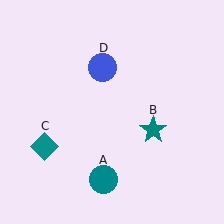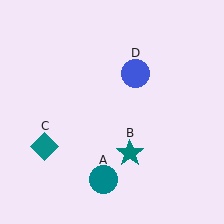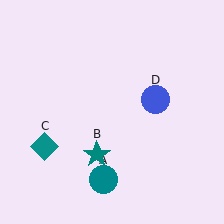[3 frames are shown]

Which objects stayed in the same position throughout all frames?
Teal circle (object A) and teal diamond (object C) remained stationary.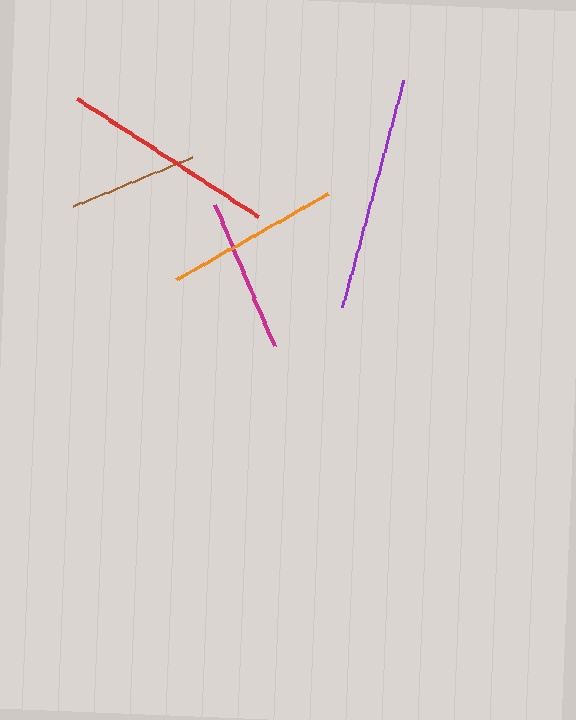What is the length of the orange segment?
The orange segment is approximately 173 pixels long.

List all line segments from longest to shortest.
From longest to shortest: purple, red, orange, magenta, brown.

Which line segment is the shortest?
The brown line is the shortest at approximately 129 pixels.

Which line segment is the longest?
The purple line is the longest at approximately 235 pixels.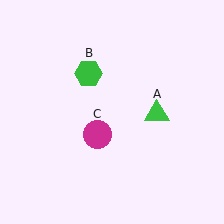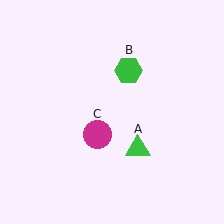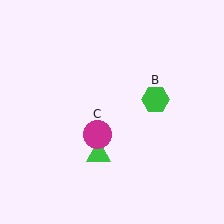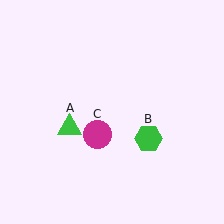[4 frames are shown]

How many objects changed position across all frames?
2 objects changed position: green triangle (object A), green hexagon (object B).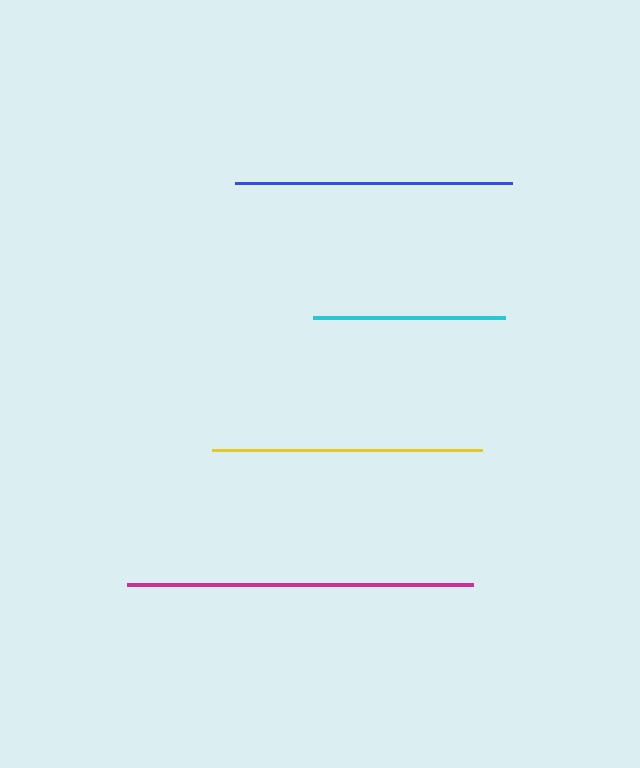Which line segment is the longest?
The magenta line is the longest at approximately 346 pixels.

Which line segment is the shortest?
The cyan line is the shortest at approximately 192 pixels.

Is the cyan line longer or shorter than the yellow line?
The yellow line is longer than the cyan line.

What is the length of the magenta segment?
The magenta segment is approximately 346 pixels long.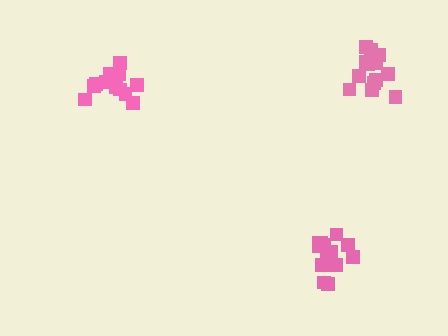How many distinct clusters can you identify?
There are 3 distinct clusters.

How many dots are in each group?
Group 1: 12 dots, Group 2: 13 dots, Group 3: 13 dots (38 total).